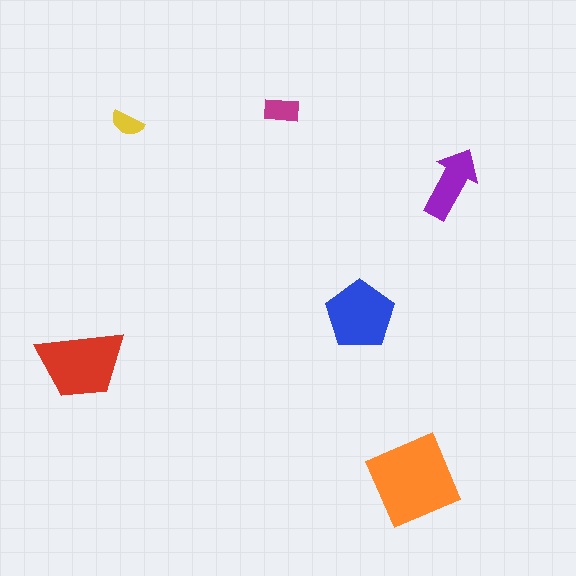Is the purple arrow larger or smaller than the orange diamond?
Smaller.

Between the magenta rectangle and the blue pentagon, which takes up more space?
The blue pentagon.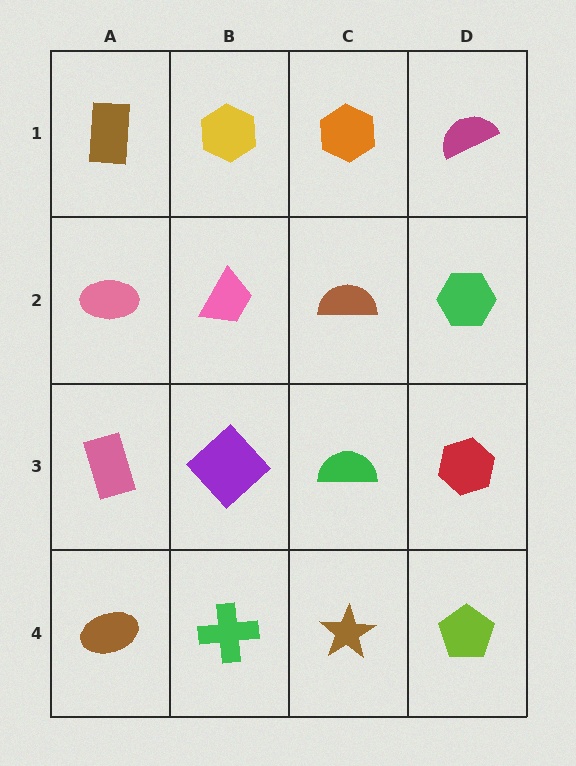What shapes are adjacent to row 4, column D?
A red hexagon (row 3, column D), a brown star (row 4, column C).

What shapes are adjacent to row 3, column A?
A pink ellipse (row 2, column A), a brown ellipse (row 4, column A), a purple diamond (row 3, column B).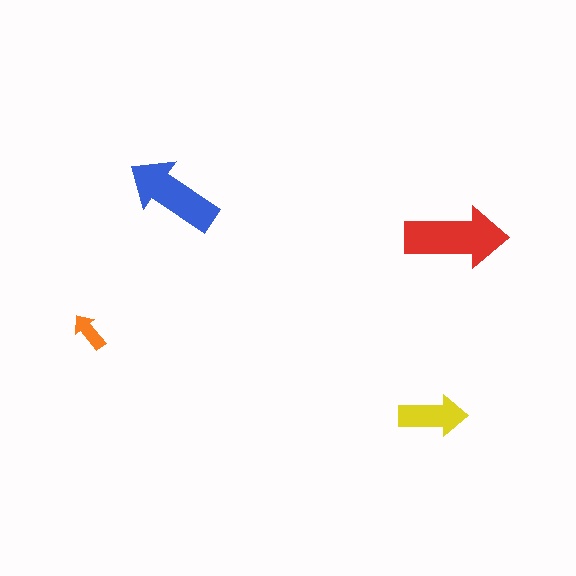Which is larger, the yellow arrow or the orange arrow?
The yellow one.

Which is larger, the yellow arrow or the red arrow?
The red one.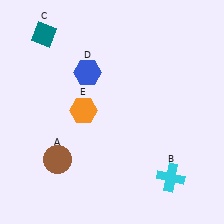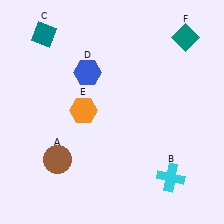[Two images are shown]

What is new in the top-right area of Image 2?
A teal diamond (F) was added in the top-right area of Image 2.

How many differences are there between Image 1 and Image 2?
There is 1 difference between the two images.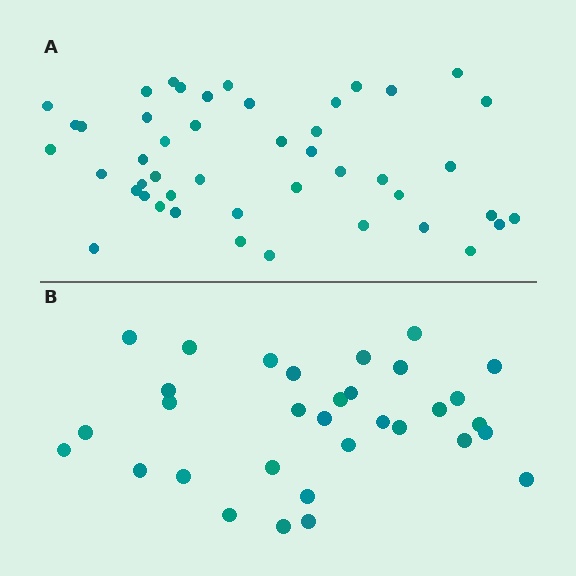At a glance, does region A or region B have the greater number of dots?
Region A (the top region) has more dots.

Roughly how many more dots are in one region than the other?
Region A has approximately 15 more dots than region B.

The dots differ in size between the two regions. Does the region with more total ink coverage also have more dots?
No. Region B has more total ink coverage because its dots are larger, but region A actually contains more individual dots. Total area can be misleading — the number of items is what matters here.